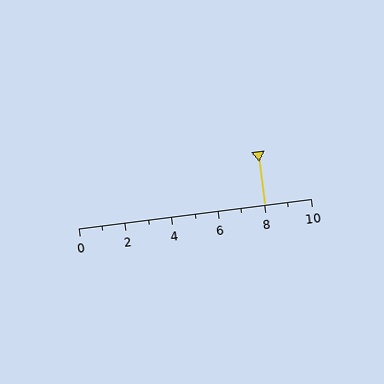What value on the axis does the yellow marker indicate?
The marker indicates approximately 8.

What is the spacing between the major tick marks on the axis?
The major ticks are spaced 2 apart.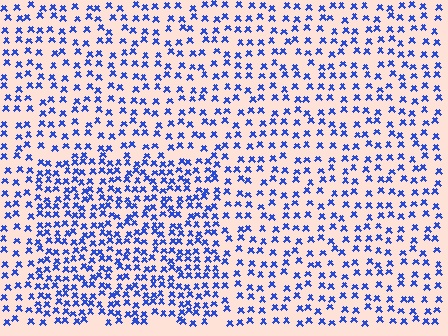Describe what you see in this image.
The image contains small blue elements arranged at two different densities. A rectangle-shaped region is visible where the elements are more densely packed than the surrounding area.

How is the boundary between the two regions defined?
The boundary is defined by a change in element density (approximately 1.8x ratio). All elements are the same color, size, and shape.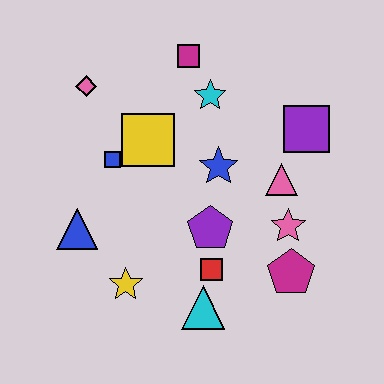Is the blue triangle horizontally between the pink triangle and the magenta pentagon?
No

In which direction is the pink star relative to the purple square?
The pink star is below the purple square.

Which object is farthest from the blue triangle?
The purple square is farthest from the blue triangle.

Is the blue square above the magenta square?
No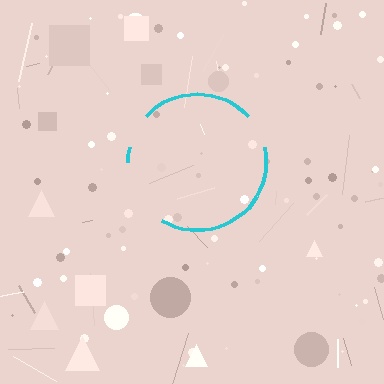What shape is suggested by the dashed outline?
The dashed outline suggests a circle.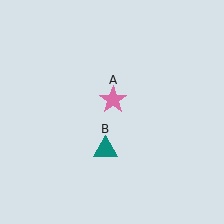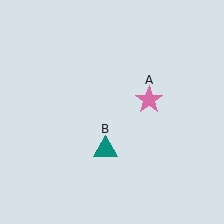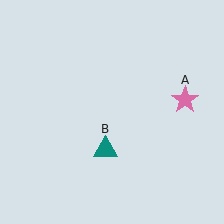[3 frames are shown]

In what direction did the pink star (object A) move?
The pink star (object A) moved right.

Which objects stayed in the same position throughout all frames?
Teal triangle (object B) remained stationary.